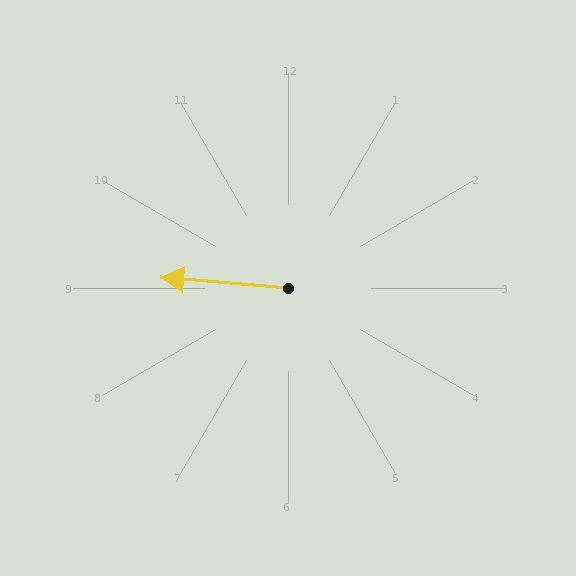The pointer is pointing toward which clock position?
Roughly 9 o'clock.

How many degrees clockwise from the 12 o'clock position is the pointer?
Approximately 275 degrees.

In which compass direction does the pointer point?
West.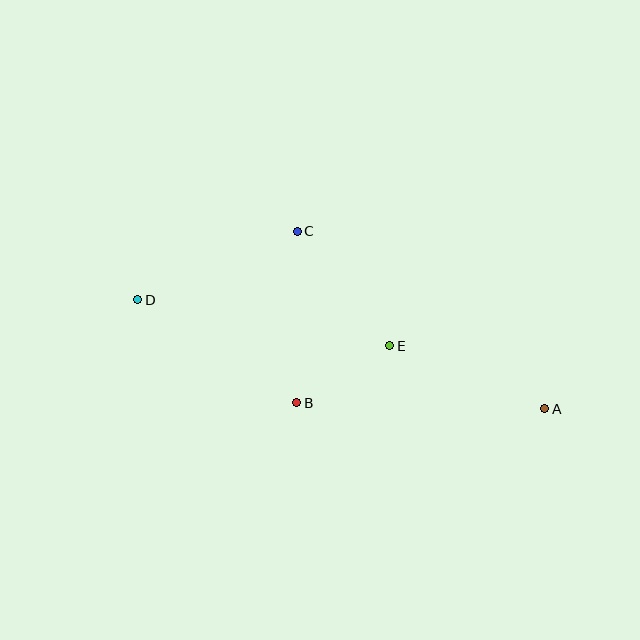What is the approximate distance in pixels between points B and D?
The distance between B and D is approximately 189 pixels.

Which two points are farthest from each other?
Points A and D are farthest from each other.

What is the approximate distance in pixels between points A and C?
The distance between A and C is approximately 304 pixels.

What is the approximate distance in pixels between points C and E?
The distance between C and E is approximately 147 pixels.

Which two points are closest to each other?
Points B and E are closest to each other.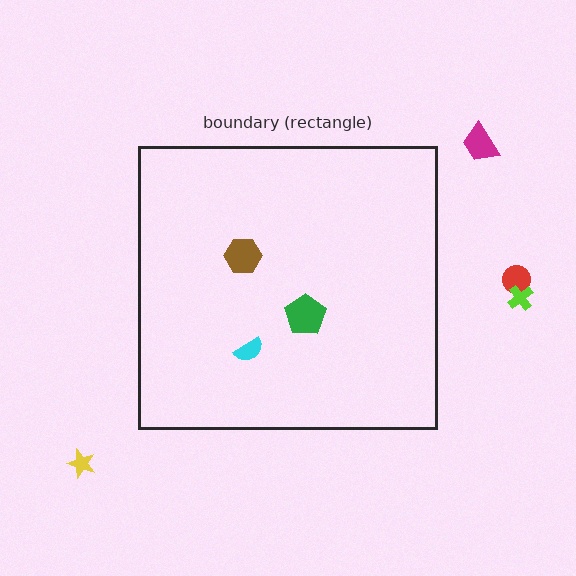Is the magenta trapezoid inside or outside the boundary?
Outside.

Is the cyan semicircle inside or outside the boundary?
Inside.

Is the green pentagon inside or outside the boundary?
Inside.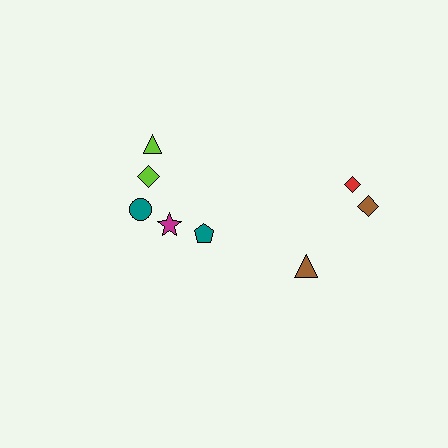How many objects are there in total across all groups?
There are 8 objects.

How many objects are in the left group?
There are 5 objects.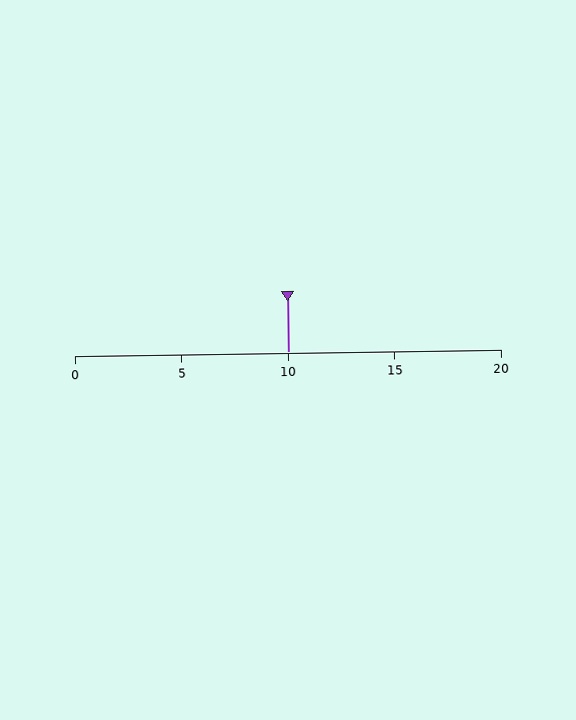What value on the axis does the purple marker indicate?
The marker indicates approximately 10.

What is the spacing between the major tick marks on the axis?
The major ticks are spaced 5 apart.